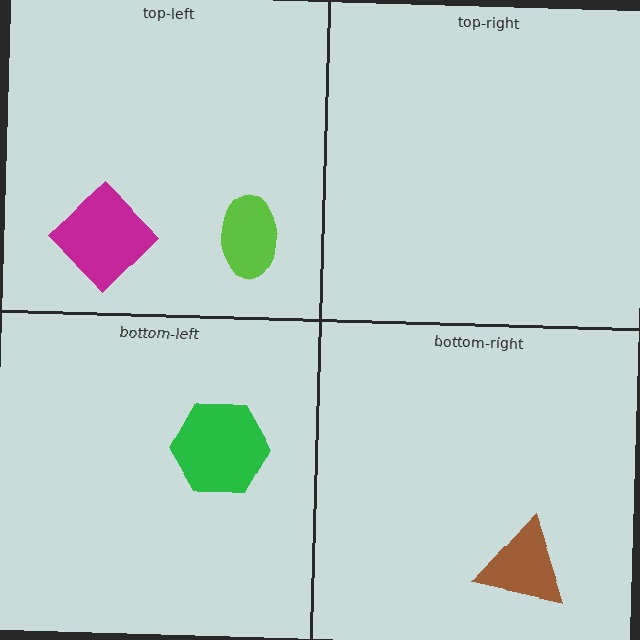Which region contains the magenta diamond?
The top-left region.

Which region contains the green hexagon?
The bottom-left region.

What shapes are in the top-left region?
The magenta diamond, the lime ellipse.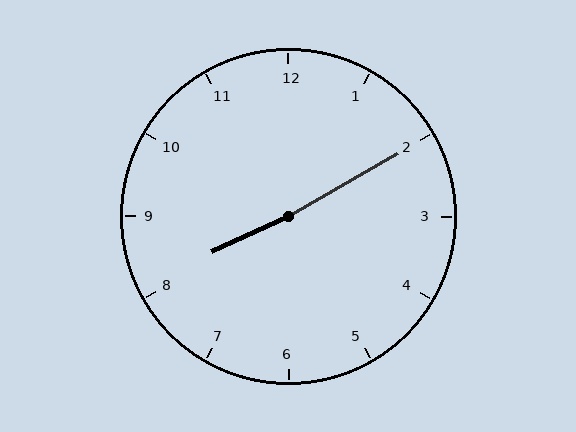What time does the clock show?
8:10.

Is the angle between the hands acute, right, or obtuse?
It is obtuse.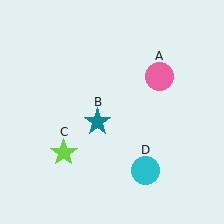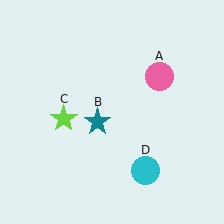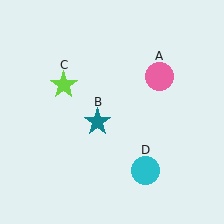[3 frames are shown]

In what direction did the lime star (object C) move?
The lime star (object C) moved up.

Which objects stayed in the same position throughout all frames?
Pink circle (object A) and teal star (object B) and cyan circle (object D) remained stationary.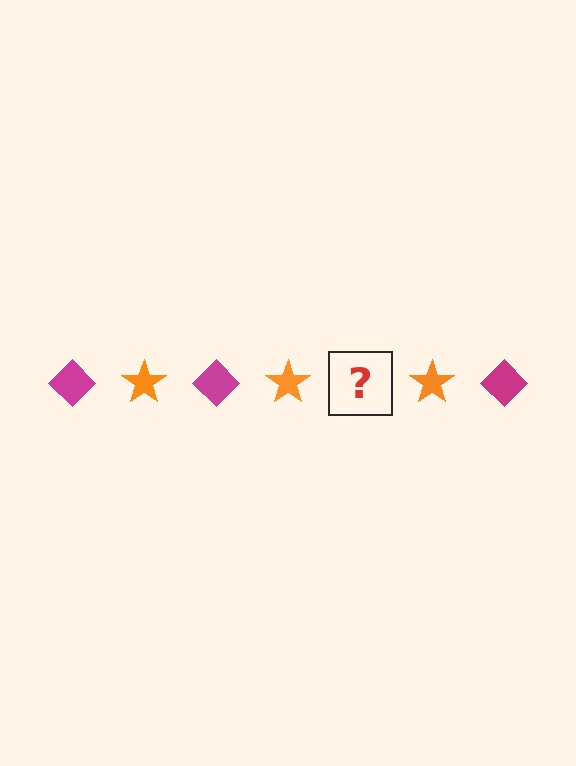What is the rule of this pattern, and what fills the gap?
The rule is that the pattern alternates between magenta diamond and orange star. The gap should be filled with a magenta diamond.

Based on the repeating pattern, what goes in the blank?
The blank should be a magenta diamond.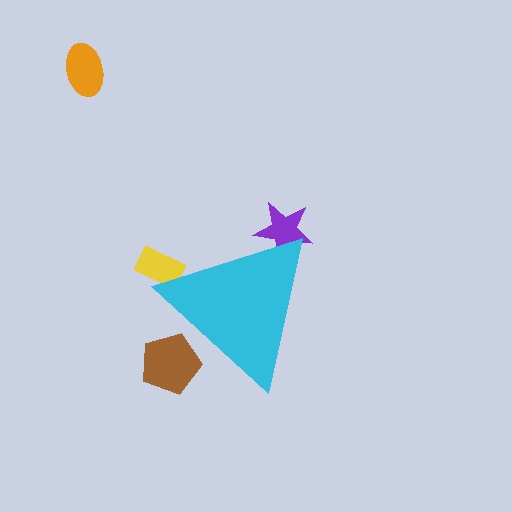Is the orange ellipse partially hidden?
No, the orange ellipse is fully visible.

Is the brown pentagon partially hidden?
Yes, the brown pentagon is partially hidden behind the cyan triangle.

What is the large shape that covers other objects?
A cyan triangle.